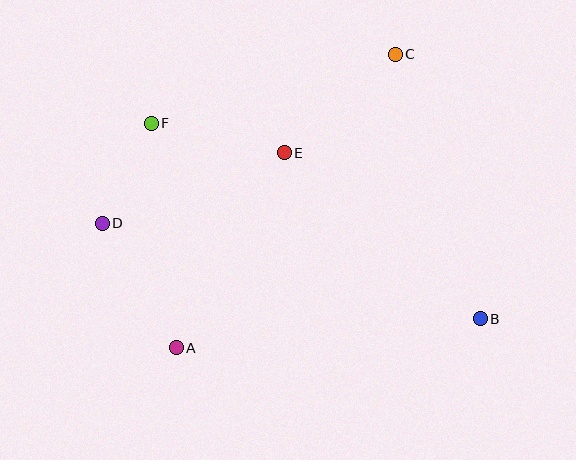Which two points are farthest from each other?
Points B and D are farthest from each other.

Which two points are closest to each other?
Points D and F are closest to each other.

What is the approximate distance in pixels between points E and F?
The distance between E and F is approximately 136 pixels.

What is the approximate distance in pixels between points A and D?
The distance between A and D is approximately 145 pixels.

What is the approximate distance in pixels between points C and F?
The distance between C and F is approximately 253 pixels.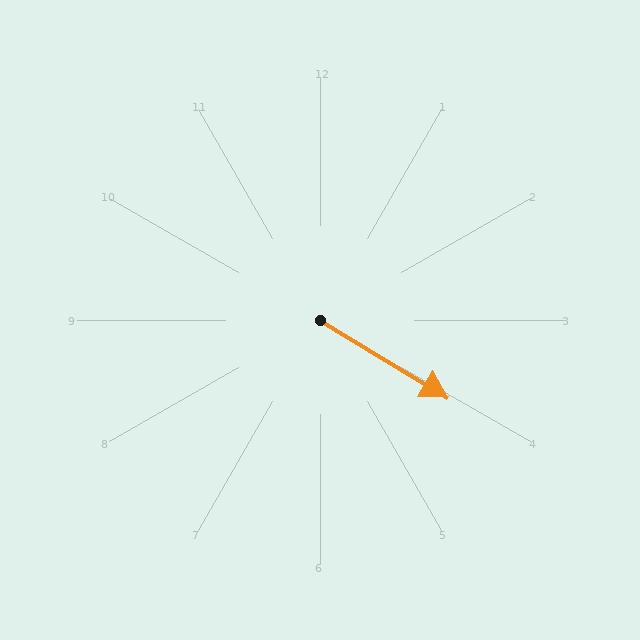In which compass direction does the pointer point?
Southeast.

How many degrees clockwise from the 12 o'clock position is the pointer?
Approximately 121 degrees.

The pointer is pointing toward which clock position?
Roughly 4 o'clock.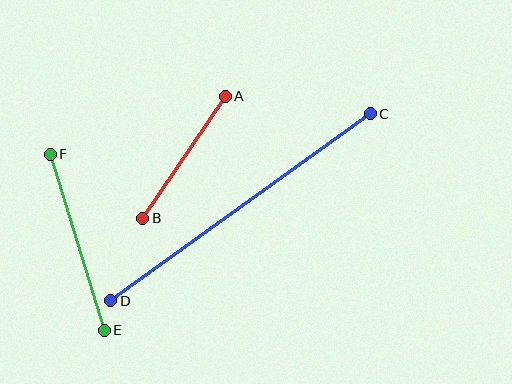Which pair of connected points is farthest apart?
Points C and D are farthest apart.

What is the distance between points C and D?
The distance is approximately 320 pixels.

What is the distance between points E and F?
The distance is approximately 185 pixels.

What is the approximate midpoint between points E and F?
The midpoint is at approximately (77, 242) pixels.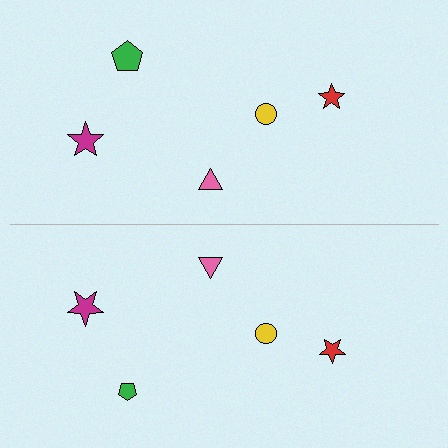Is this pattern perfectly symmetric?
No, the pattern is not perfectly symmetric. The green pentagon on the bottom side has a different size than its mirror counterpart.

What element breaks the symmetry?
The green pentagon on the bottom side has a different size than its mirror counterpart.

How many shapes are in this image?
There are 10 shapes in this image.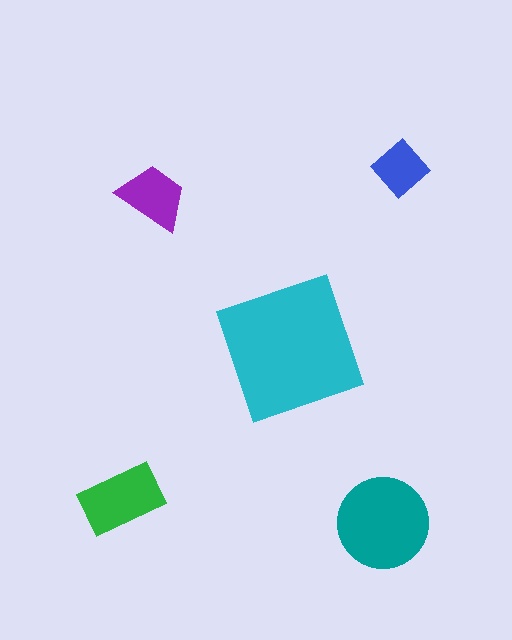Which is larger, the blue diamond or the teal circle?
The teal circle.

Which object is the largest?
The cyan square.